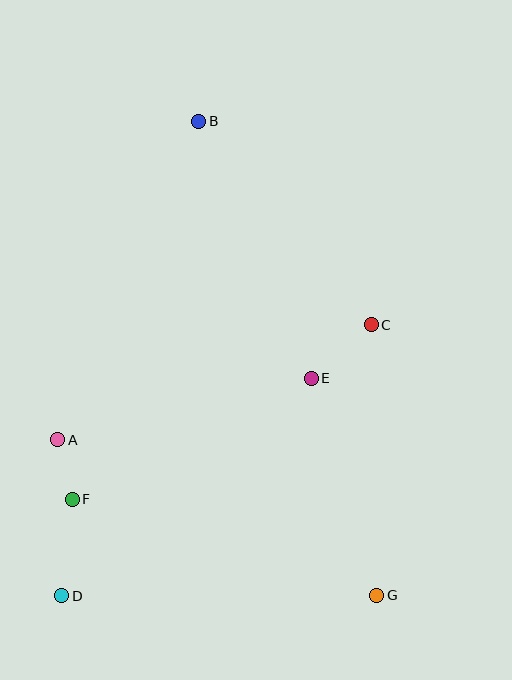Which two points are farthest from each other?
Points B and G are farthest from each other.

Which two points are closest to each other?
Points A and F are closest to each other.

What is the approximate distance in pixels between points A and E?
The distance between A and E is approximately 261 pixels.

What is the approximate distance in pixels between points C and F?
The distance between C and F is approximately 346 pixels.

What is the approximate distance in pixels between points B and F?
The distance between B and F is approximately 399 pixels.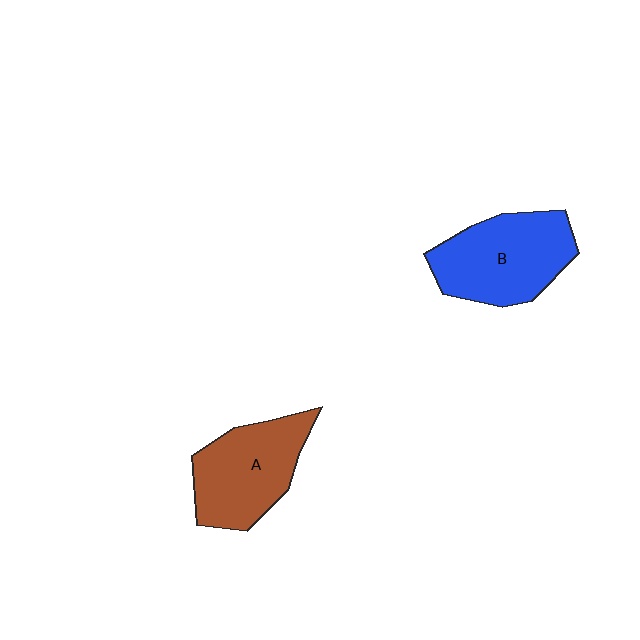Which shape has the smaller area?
Shape A (brown).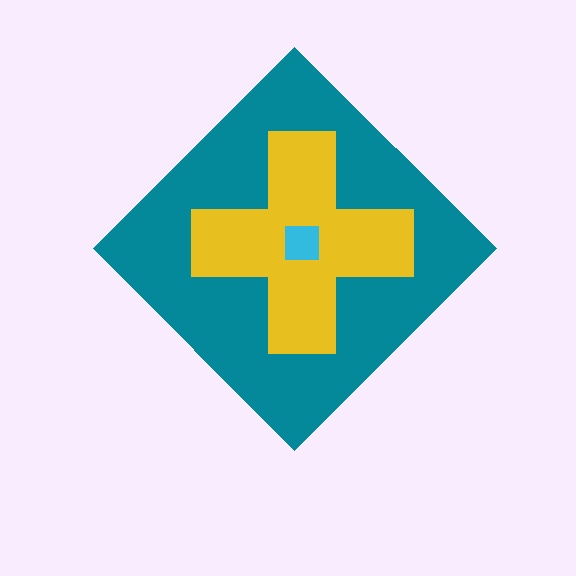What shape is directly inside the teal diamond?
The yellow cross.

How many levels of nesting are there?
3.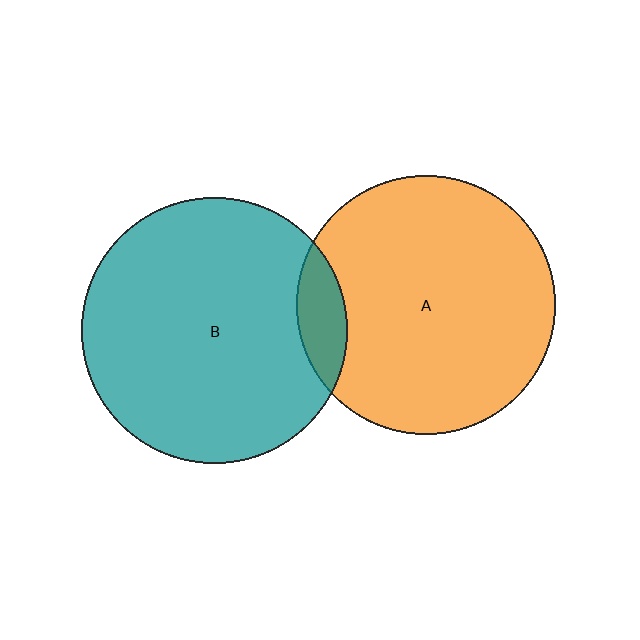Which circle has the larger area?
Circle B (teal).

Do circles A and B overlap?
Yes.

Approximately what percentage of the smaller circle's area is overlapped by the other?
Approximately 10%.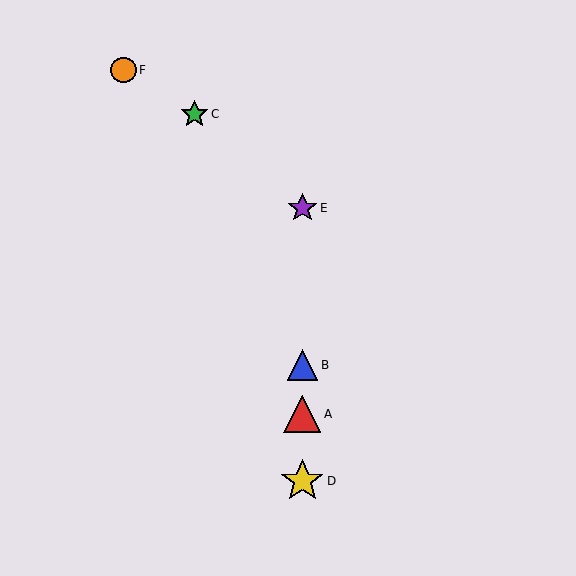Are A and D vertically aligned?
Yes, both are at x≈302.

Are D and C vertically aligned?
No, D is at x≈302 and C is at x≈194.